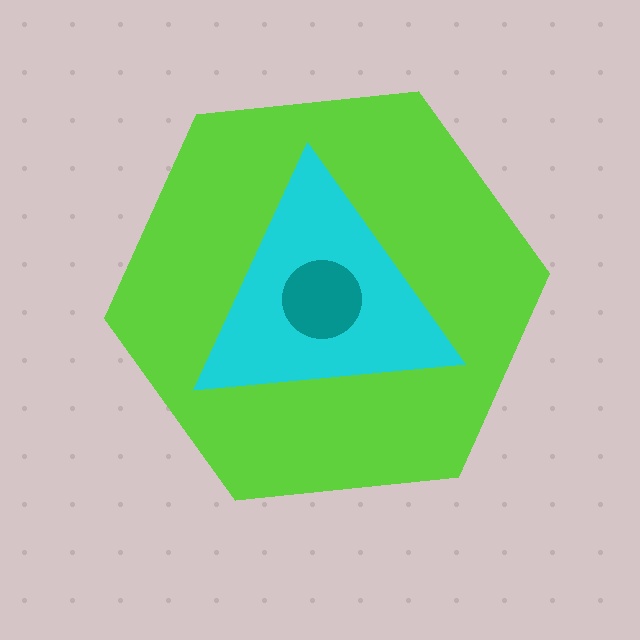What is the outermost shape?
The lime hexagon.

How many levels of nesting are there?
3.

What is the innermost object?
The teal circle.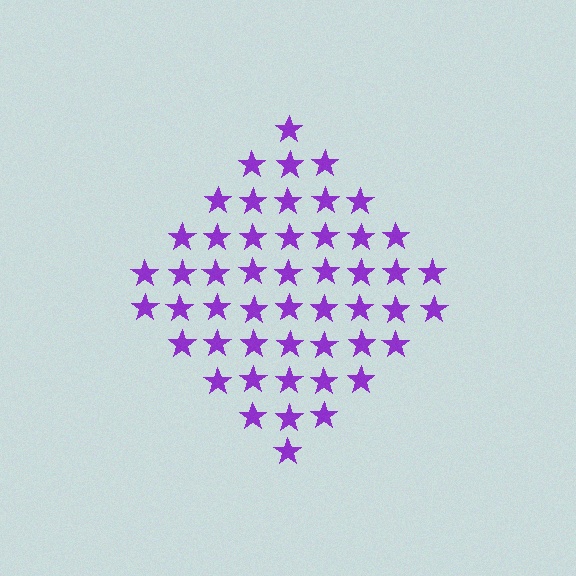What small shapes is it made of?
It is made of small stars.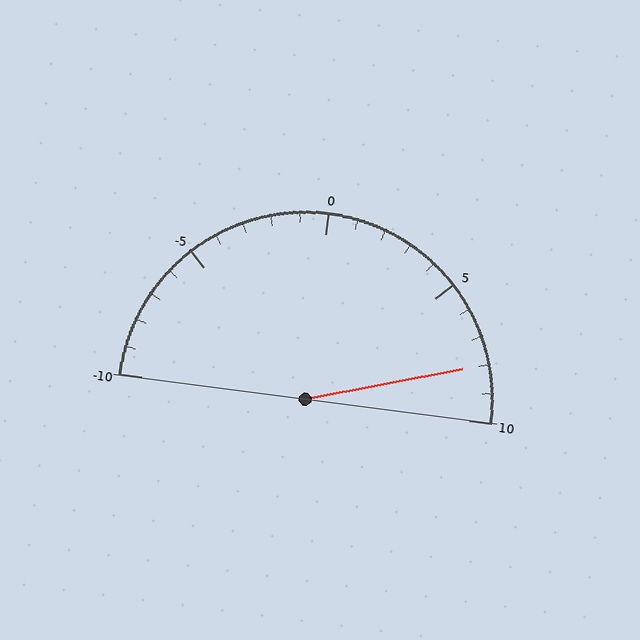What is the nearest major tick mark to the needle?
The nearest major tick mark is 10.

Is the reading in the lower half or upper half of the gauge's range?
The reading is in the upper half of the range (-10 to 10).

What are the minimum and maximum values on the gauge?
The gauge ranges from -10 to 10.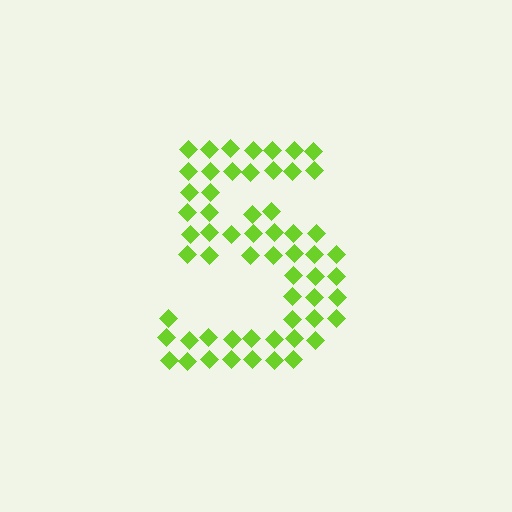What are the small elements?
The small elements are diamonds.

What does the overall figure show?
The overall figure shows the digit 5.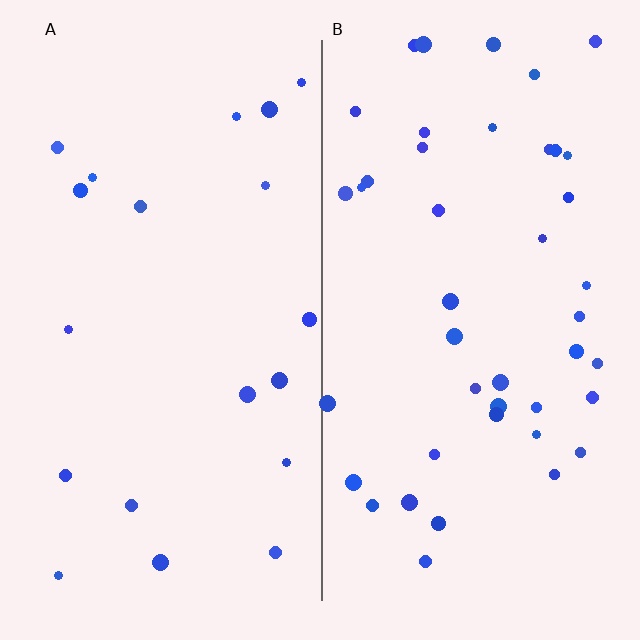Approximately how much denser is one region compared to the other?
Approximately 2.2× — region B over region A.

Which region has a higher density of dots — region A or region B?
B (the right).